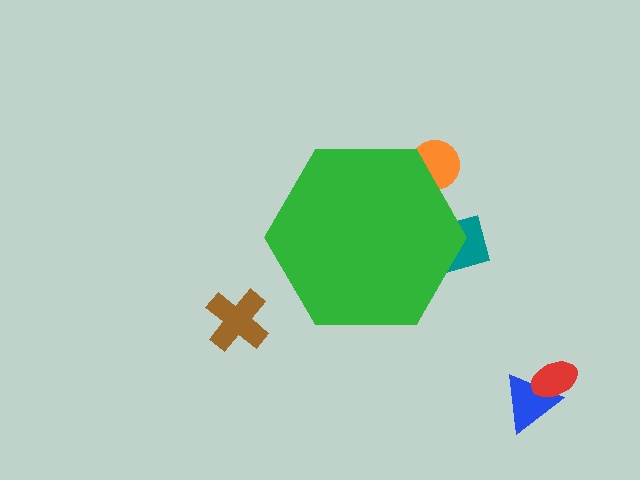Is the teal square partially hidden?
Yes, the teal square is partially hidden behind the green hexagon.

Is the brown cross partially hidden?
No, the brown cross is fully visible.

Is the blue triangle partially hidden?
No, the blue triangle is fully visible.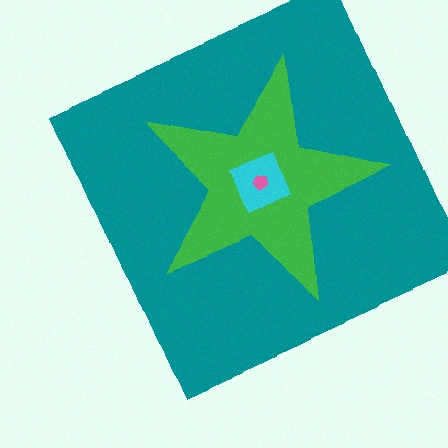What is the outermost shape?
The teal square.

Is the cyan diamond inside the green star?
Yes.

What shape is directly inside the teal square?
The green star.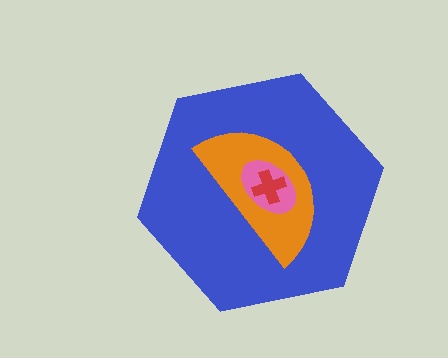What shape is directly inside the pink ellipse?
The red cross.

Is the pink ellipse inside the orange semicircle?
Yes.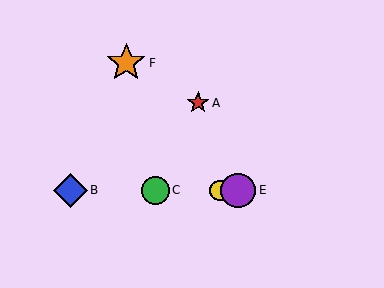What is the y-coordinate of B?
Object B is at y≈190.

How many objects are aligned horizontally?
4 objects (B, C, D, E) are aligned horizontally.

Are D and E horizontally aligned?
Yes, both are at y≈190.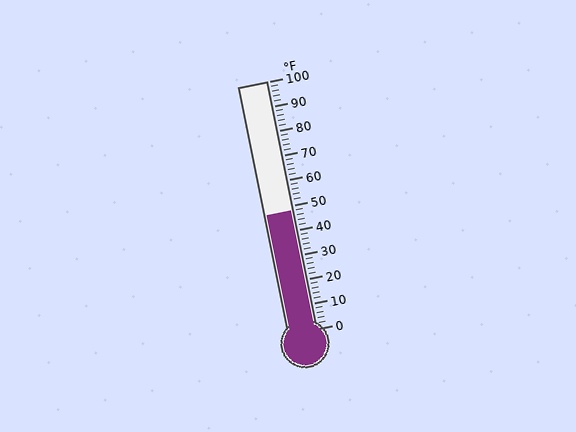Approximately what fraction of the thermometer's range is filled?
The thermometer is filled to approximately 50% of its range.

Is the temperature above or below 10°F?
The temperature is above 10°F.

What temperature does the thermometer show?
The thermometer shows approximately 48°F.